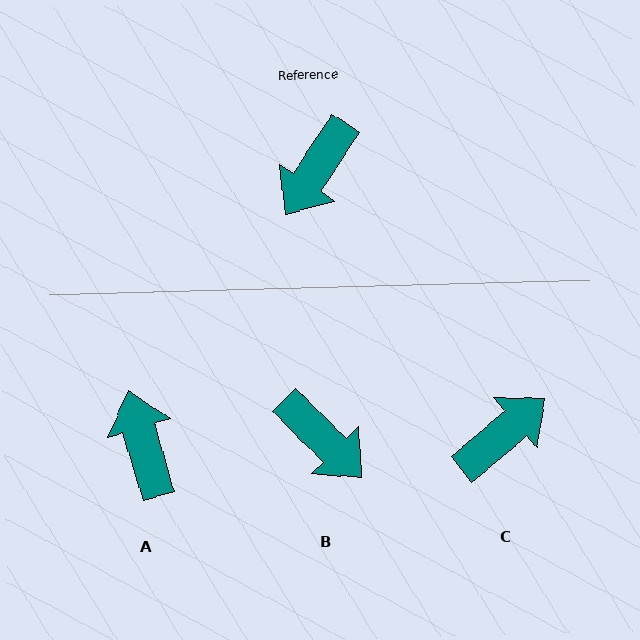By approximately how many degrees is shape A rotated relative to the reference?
Approximately 130 degrees clockwise.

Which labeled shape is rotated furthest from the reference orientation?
C, about 164 degrees away.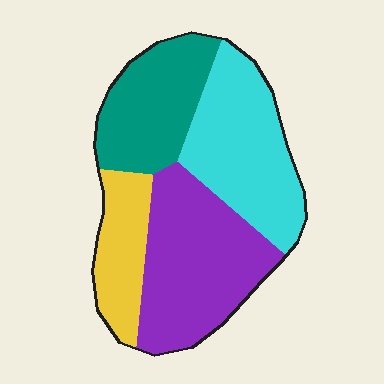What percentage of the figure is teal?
Teal covers around 20% of the figure.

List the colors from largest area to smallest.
From largest to smallest: purple, cyan, teal, yellow.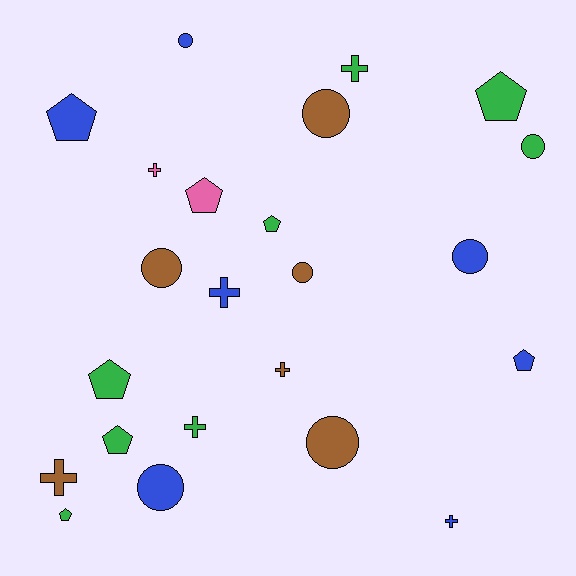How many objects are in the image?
There are 23 objects.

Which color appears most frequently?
Green, with 8 objects.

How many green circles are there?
There is 1 green circle.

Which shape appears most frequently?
Pentagon, with 8 objects.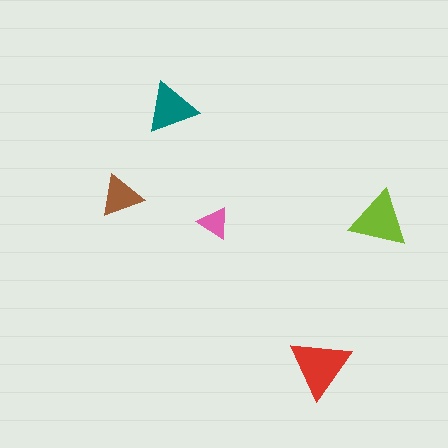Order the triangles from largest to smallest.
the red one, the lime one, the teal one, the brown one, the pink one.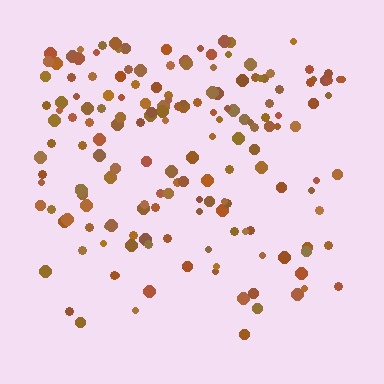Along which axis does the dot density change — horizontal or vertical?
Vertical.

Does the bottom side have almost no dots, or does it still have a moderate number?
Still a moderate number, just noticeably fewer than the top.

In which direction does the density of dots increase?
From bottom to top, with the top side densest.